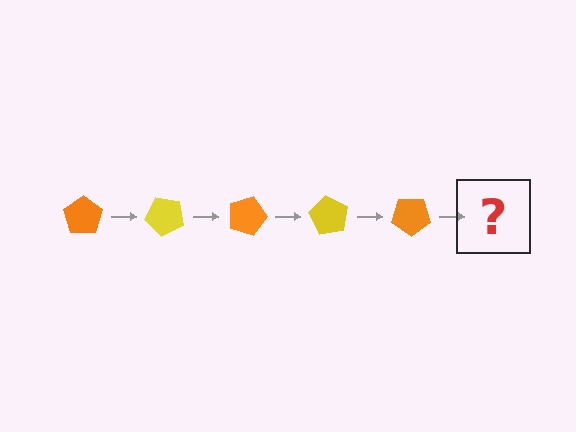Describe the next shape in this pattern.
It should be a yellow pentagon, rotated 225 degrees from the start.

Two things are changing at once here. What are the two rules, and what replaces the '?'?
The two rules are that it rotates 45 degrees each step and the color cycles through orange and yellow. The '?' should be a yellow pentagon, rotated 225 degrees from the start.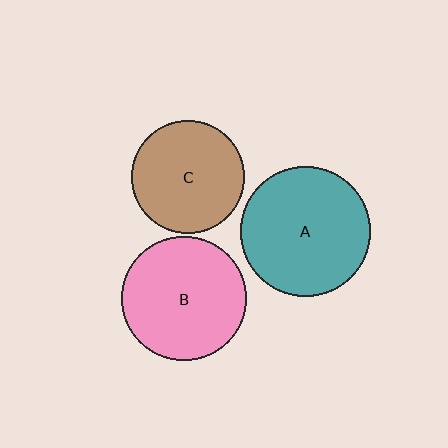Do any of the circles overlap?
No, none of the circles overlap.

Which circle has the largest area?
Circle A (teal).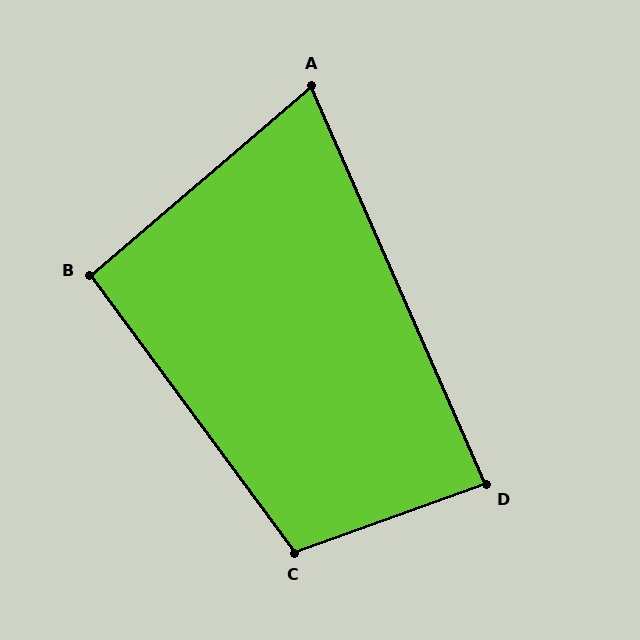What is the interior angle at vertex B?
Approximately 94 degrees (approximately right).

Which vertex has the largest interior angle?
C, at approximately 107 degrees.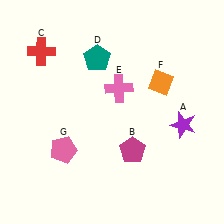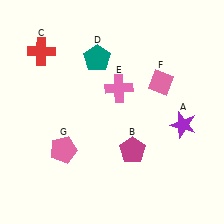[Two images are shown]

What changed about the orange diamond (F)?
In Image 1, F is orange. In Image 2, it changed to pink.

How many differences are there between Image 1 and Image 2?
There is 1 difference between the two images.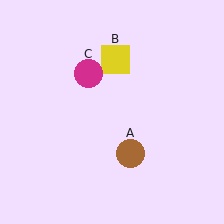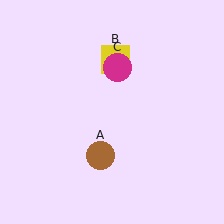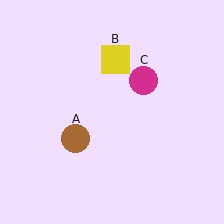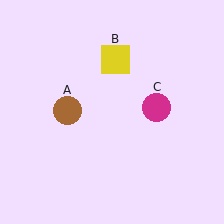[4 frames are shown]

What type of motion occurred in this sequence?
The brown circle (object A), magenta circle (object C) rotated clockwise around the center of the scene.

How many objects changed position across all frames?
2 objects changed position: brown circle (object A), magenta circle (object C).